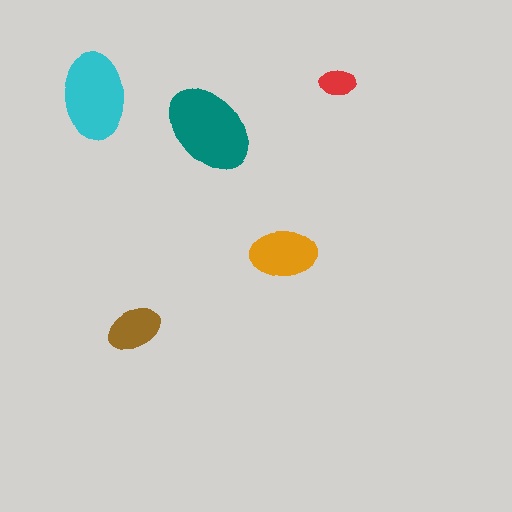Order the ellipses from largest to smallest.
the teal one, the cyan one, the orange one, the brown one, the red one.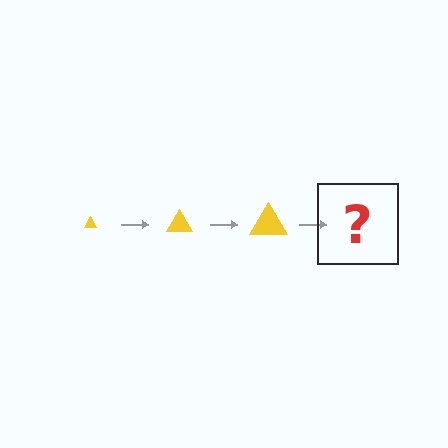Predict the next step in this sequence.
The next step is a yellow triangle, larger than the previous one.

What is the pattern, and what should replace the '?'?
The pattern is that the triangle gets progressively larger each step. The '?' should be a yellow triangle, larger than the previous one.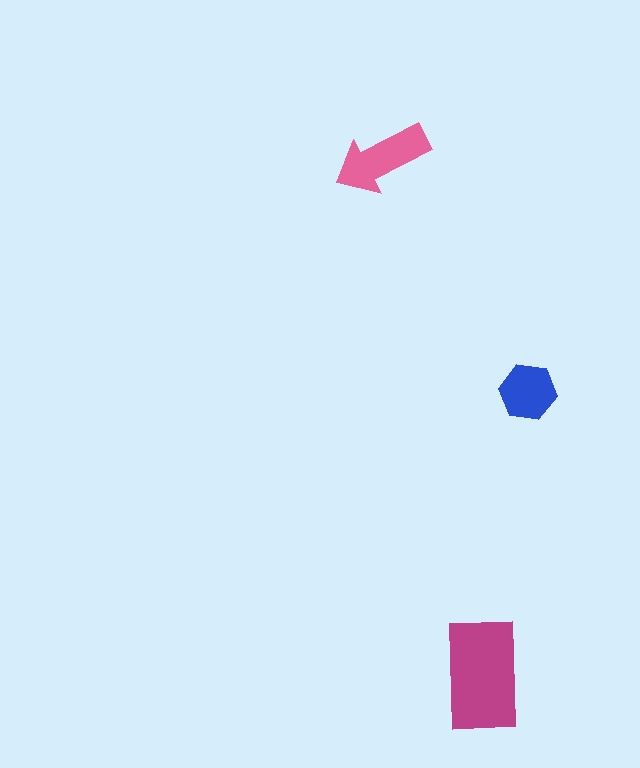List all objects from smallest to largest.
The blue hexagon, the pink arrow, the magenta rectangle.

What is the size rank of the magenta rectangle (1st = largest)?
1st.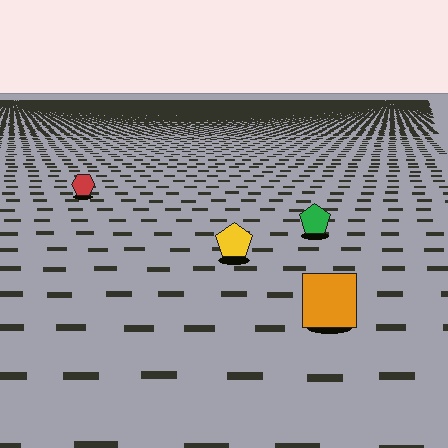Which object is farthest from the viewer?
The red hexagon is farthest from the viewer. It appears smaller and the ground texture around it is denser.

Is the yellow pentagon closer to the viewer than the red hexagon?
Yes. The yellow pentagon is closer — you can tell from the texture gradient: the ground texture is coarser near it.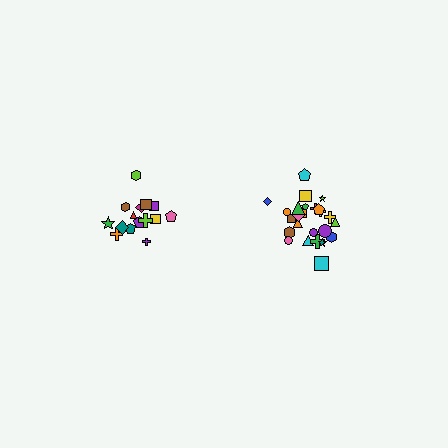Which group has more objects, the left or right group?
The right group.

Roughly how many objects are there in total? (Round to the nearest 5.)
Roughly 40 objects in total.